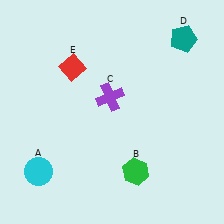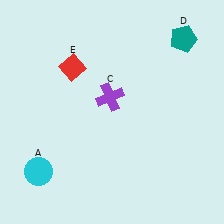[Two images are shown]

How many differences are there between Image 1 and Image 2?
There is 1 difference between the two images.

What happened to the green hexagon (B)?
The green hexagon (B) was removed in Image 2. It was in the bottom-right area of Image 1.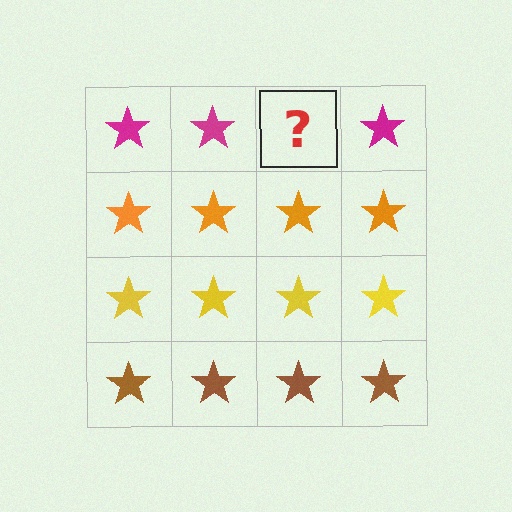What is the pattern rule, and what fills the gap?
The rule is that each row has a consistent color. The gap should be filled with a magenta star.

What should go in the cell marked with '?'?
The missing cell should contain a magenta star.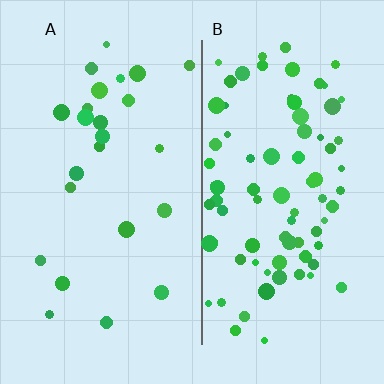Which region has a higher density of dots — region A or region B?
B (the right).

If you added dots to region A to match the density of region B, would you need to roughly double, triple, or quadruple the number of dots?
Approximately triple.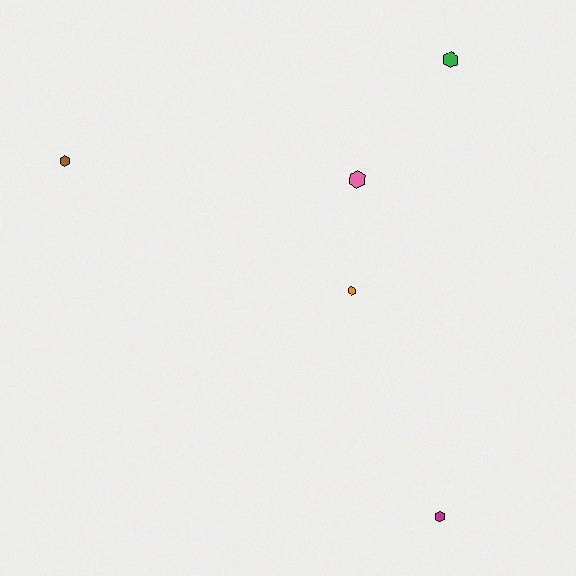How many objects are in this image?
There are 5 objects.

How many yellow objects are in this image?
There are no yellow objects.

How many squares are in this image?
There are no squares.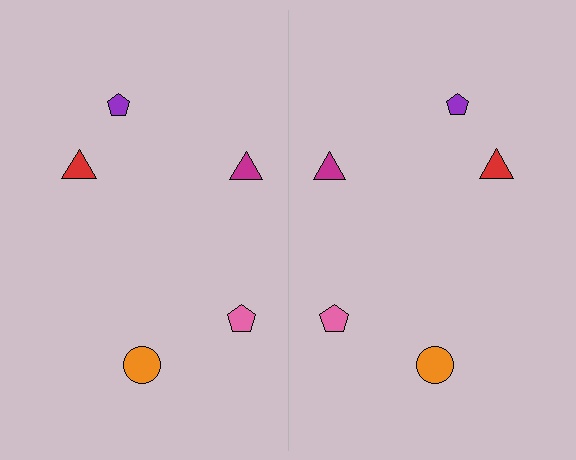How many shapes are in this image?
There are 10 shapes in this image.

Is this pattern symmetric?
Yes, this pattern has bilateral (reflection) symmetry.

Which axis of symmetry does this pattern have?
The pattern has a vertical axis of symmetry running through the center of the image.